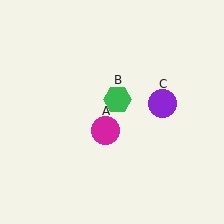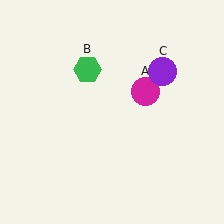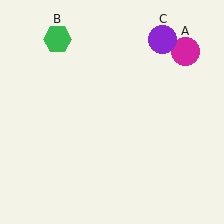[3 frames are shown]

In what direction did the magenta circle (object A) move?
The magenta circle (object A) moved up and to the right.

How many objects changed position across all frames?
3 objects changed position: magenta circle (object A), green hexagon (object B), purple circle (object C).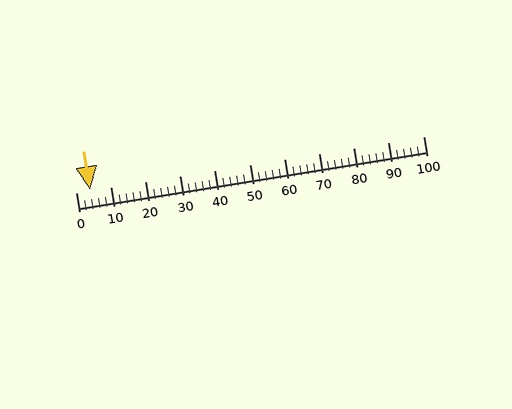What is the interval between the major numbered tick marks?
The major tick marks are spaced 10 units apart.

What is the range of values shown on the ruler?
The ruler shows values from 0 to 100.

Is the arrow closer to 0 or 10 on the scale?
The arrow is closer to 0.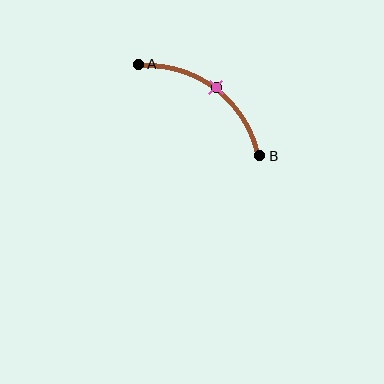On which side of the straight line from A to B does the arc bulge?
The arc bulges above and to the right of the straight line connecting A and B.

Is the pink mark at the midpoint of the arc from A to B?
Yes. The pink mark lies on the arc at equal arc-length from both A and B — it is the arc midpoint.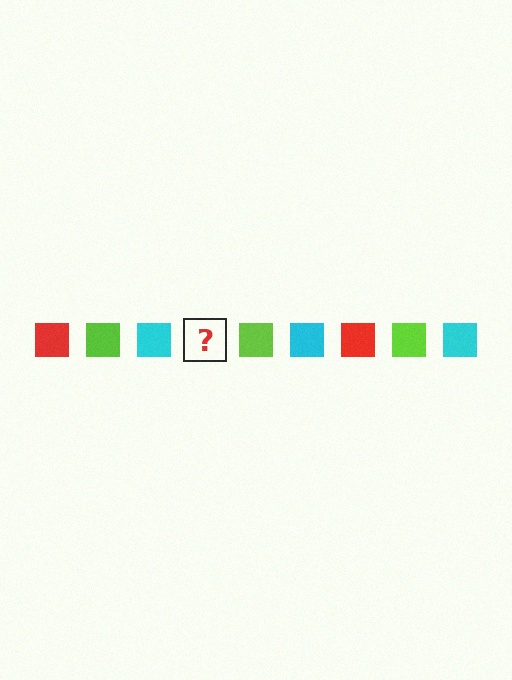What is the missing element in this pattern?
The missing element is a red square.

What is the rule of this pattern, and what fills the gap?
The rule is that the pattern cycles through red, lime, cyan squares. The gap should be filled with a red square.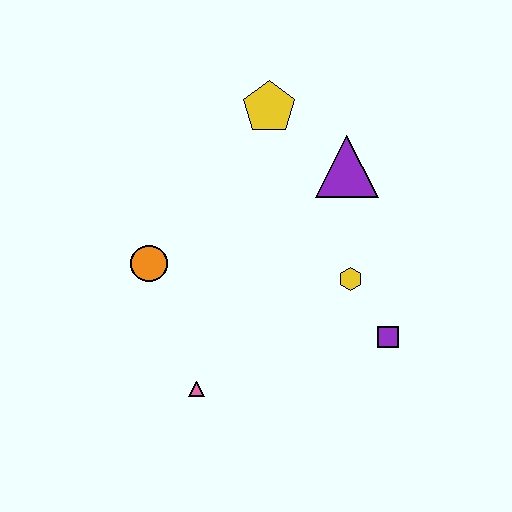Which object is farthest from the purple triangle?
The pink triangle is farthest from the purple triangle.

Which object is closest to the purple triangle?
The yellow pentagon is closest to the purple triangle.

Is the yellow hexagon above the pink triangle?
Yes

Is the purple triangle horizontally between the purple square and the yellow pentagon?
Yes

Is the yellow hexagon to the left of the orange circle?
No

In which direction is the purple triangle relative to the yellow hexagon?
The purple triangle is above the yellow hexagon.